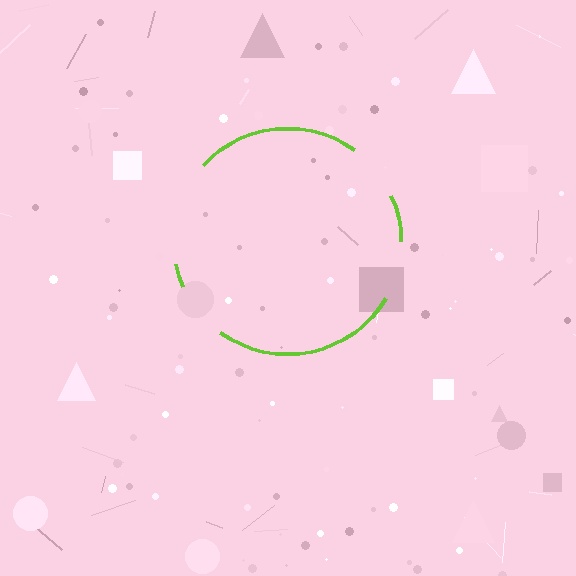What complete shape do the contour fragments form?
The contour fragments form a circle.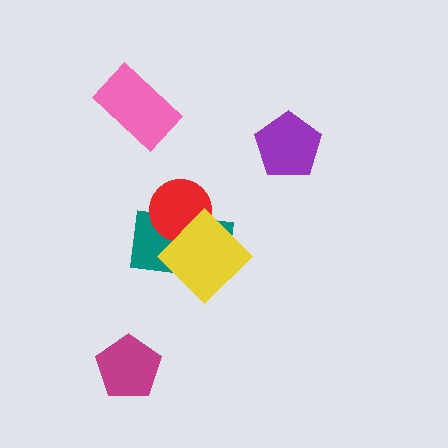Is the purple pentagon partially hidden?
No, no other shape covers it.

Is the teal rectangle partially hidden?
Yes, it is partially covered by another shape.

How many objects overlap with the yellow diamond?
2 objects overlap with the yellow diamond.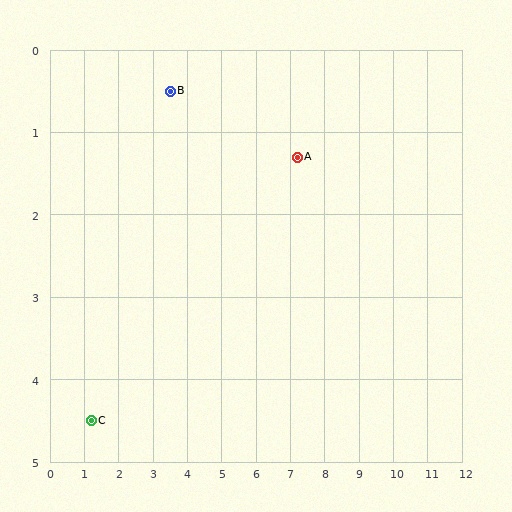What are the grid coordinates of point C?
Point C is at approximately (1.2, 4.5).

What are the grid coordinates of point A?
Point A is at approximately (7.2, 1.3).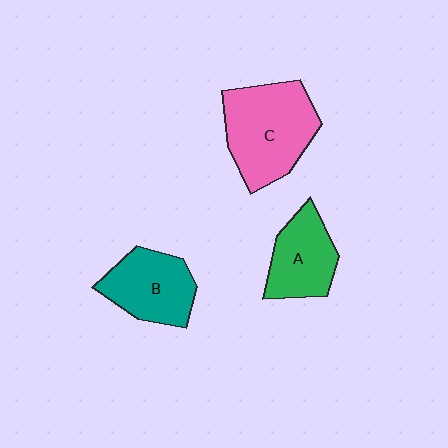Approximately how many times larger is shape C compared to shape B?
Approximately 1.4 times.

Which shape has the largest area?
Shape C (pink).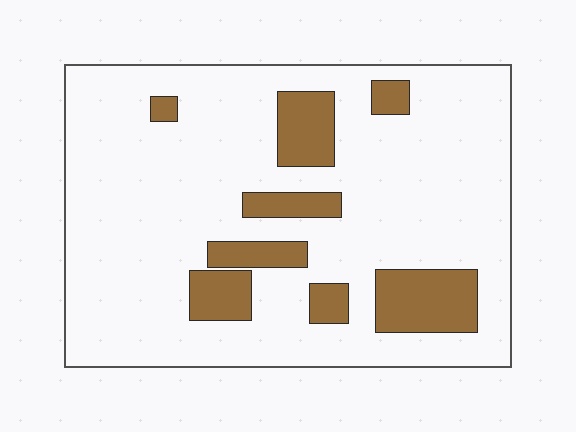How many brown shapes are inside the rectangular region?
8.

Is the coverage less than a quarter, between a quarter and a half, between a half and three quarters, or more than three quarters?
Less than a quarter.